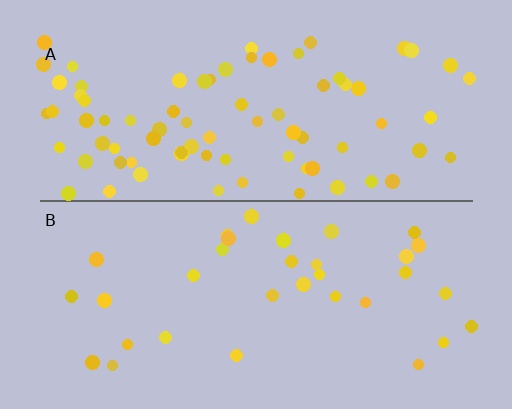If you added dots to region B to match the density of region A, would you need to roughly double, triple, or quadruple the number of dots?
Approximately double.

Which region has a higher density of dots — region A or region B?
A (the top).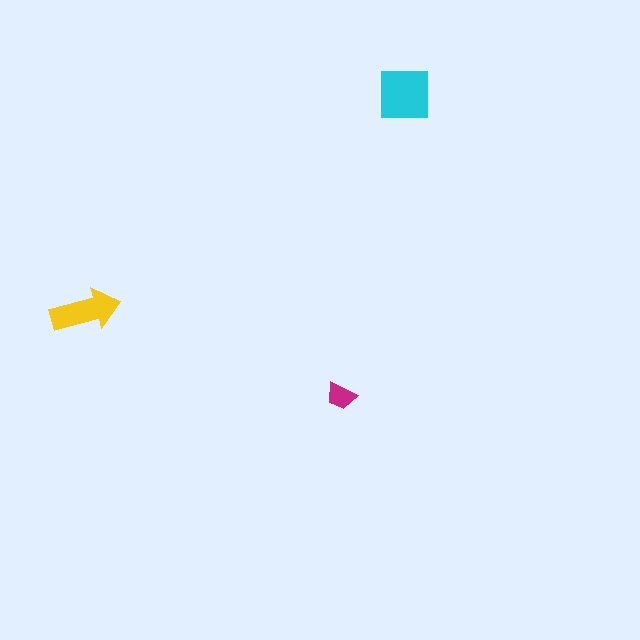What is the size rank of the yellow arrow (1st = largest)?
2nd.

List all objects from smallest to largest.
The magenta trapezoid, the yellow arrow, the cyan square.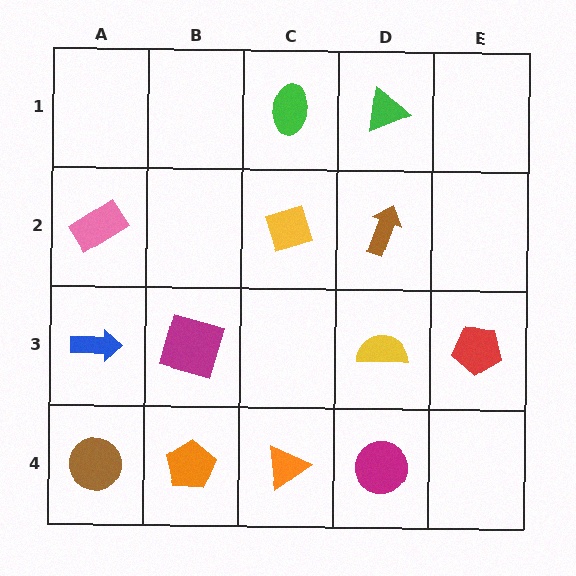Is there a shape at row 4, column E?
No, that cell is empty.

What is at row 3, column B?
A magenta square.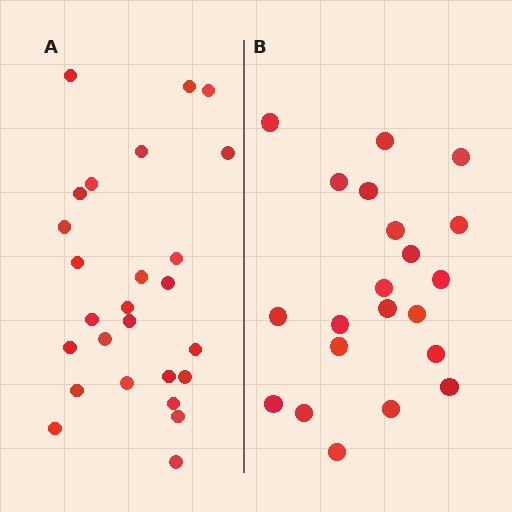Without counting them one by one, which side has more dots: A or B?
Region A (the left region) has more dots.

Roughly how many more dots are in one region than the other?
Region A has about 5 more dots than region B.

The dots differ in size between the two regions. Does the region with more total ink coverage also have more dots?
No. Region B has more total ink coverage because its dots are larger, but region A actually contains more individual dots. Total area can be misleading — the number of items is what matters here.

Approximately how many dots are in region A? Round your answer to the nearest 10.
About 30 dots. (The exact count is 26, which rounds to 30.)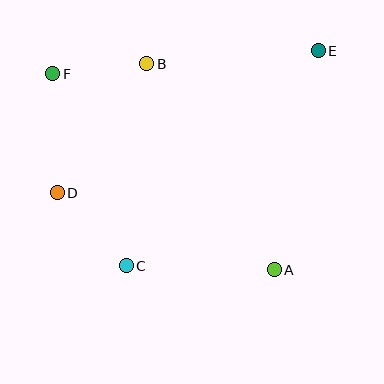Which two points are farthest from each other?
Points D and E are farthest from each other.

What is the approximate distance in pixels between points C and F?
The distance between C and F is approximately 206 pixels.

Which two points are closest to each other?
Points B and F are closest to each other.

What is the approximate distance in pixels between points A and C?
The distance between A and C is approximately 148 pixels.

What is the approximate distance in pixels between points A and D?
The distance between A and D is approximately 231 pixels.